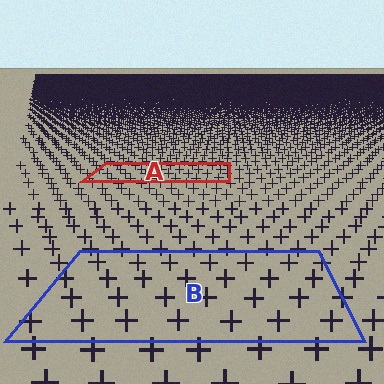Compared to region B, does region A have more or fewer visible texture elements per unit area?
Region A has more texture elements per unit area — they are packed more densely because it is farther away.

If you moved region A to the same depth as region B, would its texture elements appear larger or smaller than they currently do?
They would appear larger. At a closer depth, the same texture elements are projected at a bigger on-screen size.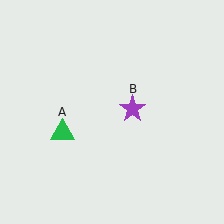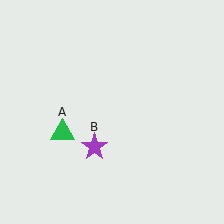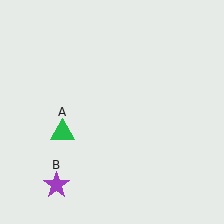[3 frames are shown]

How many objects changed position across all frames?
1 object changed position: purple star (object B).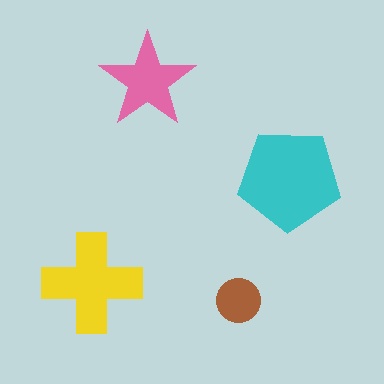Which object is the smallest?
The brown circle.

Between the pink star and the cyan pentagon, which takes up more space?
The cyan pentagon.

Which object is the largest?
The cyan pentagon.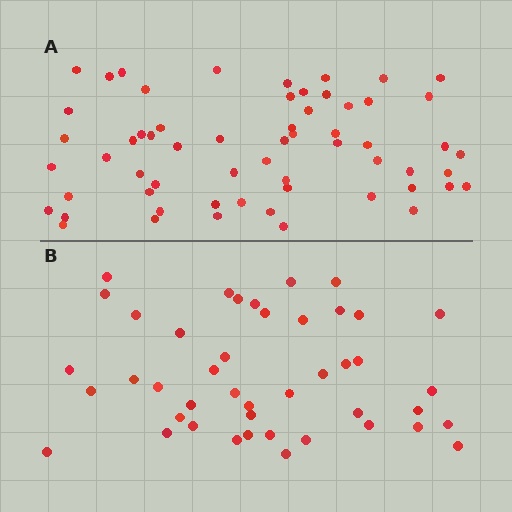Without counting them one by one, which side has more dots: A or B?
Region A (the top region) has more dots.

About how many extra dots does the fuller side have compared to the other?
Region A has approximately 15 more dots than region B.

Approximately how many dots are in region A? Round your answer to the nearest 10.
About 60 dots.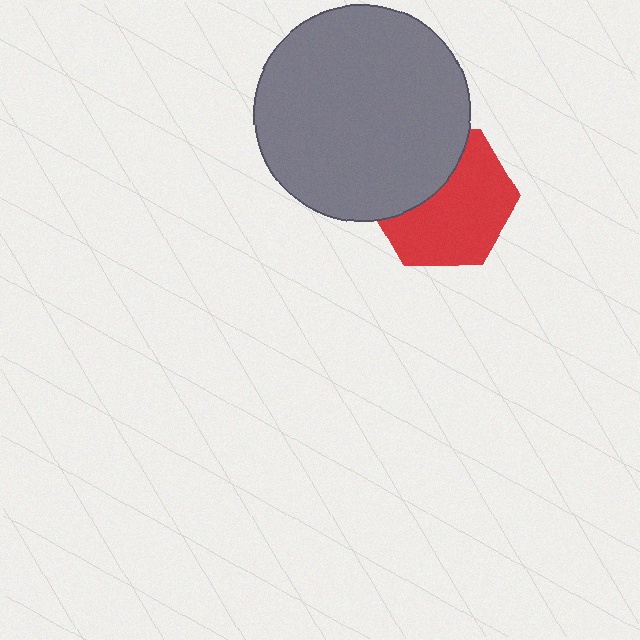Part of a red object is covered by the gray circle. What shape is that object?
It is a hexagon.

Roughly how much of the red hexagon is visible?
About half of it is visible (roughly 63%).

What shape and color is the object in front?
The object in front is a gray circle.